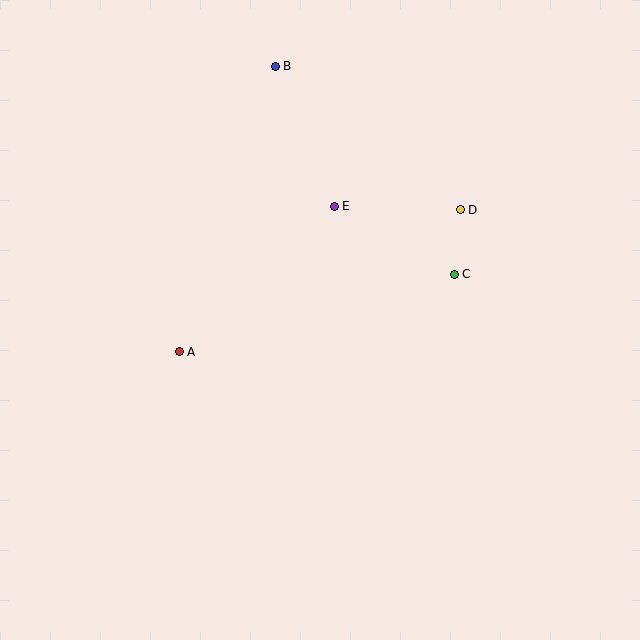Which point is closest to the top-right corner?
Point D is closest to the top-right corner.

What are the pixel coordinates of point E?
Point E is at (334, 206).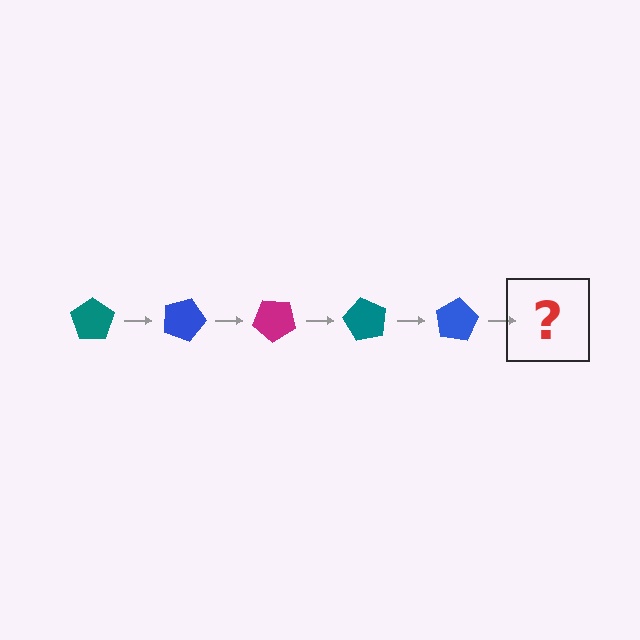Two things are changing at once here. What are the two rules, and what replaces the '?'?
The two rules are that it rotates 20 degrees each step and the color cycles through teal, blue, and magenta. The '?' should be a magenta pentagon, rotated 100 degrees from the start.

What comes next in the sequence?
The next element should be a magenta pentagon, rotated 100 degrees from the start.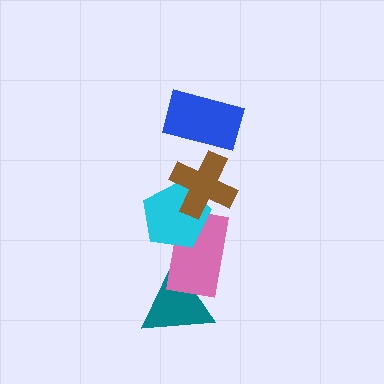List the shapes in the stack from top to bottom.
From top to bottom: the blue rectangle, the brown cross, the cyan pentagon, the pink rectangle, the teal triangle.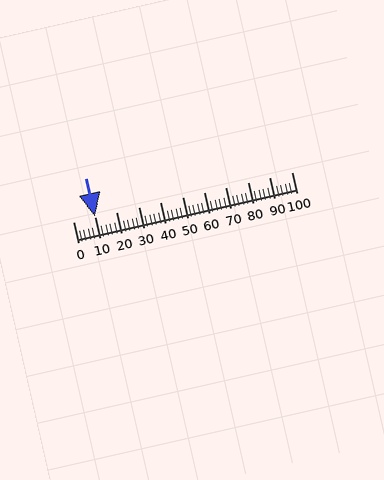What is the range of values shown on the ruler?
The ruler shows values from 0 to 100.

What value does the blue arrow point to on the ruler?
The blue arrow points to approximately 10.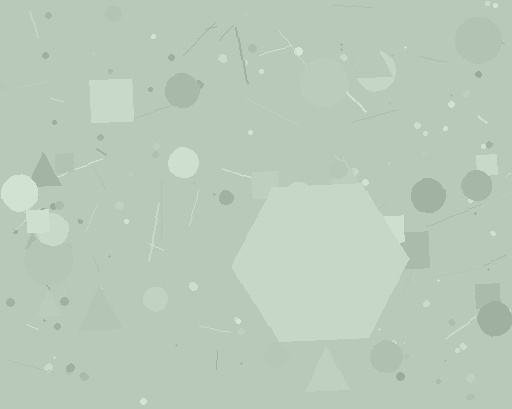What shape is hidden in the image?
A hexagon is hidden in the image.